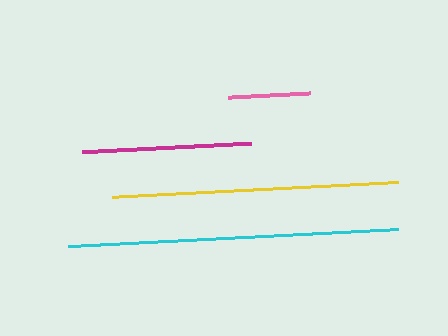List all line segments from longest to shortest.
From longest to shortest: cyan, yellow, magenta, pink.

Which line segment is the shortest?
The pink line is the shortest at approximately 82 pixels.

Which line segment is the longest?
The cyan line is the longest at approximately 330 pixels.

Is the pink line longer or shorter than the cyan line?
The cyan line is longer than the pink line.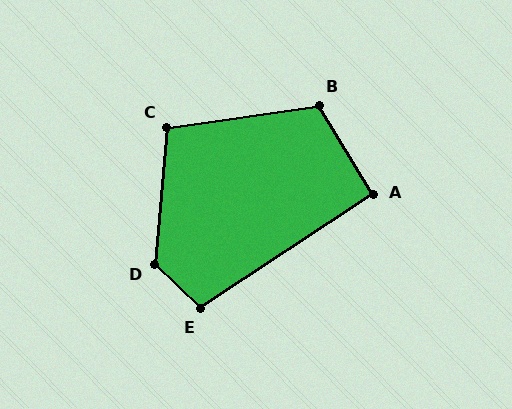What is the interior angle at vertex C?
Approximately 103 degrees (obtuse).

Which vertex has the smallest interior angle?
A, at approximately 92 degrees.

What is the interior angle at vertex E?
Approximately 103 degrees (obtuse).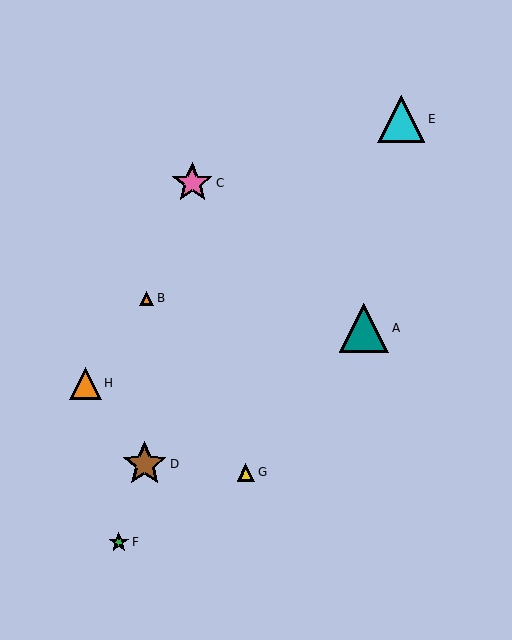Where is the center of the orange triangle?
The center of the orange triangle is at (85, 383).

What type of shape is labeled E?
Shape E is a cyan triangle.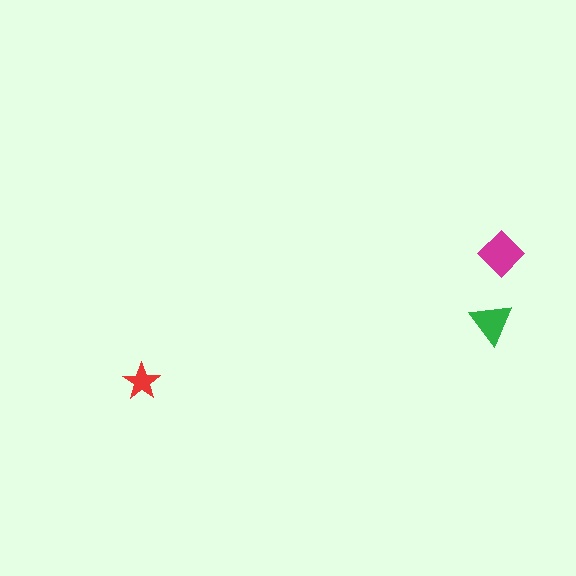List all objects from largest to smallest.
The magenta diamond, the green triangle, the red star.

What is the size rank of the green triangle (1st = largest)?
2nd.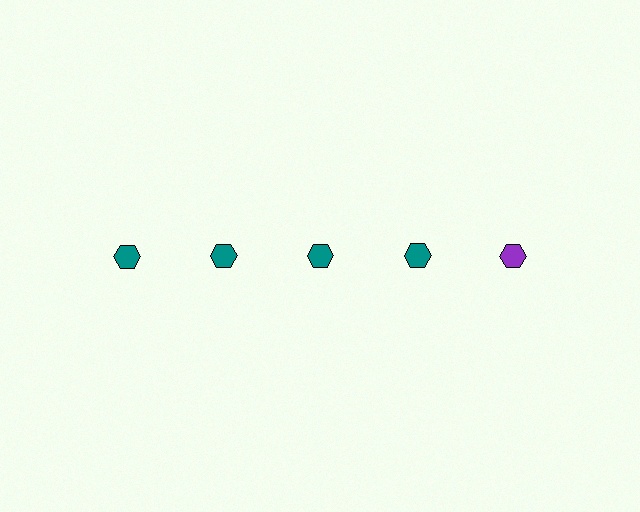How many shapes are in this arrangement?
There are 5 shapes arranged in a grid pattern.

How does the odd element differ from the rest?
It has a different color: purple instead of teal.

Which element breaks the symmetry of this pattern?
The purple hexagon in the top row, rightmost column breaks the symmetry. All other shapes are teal hexagons.